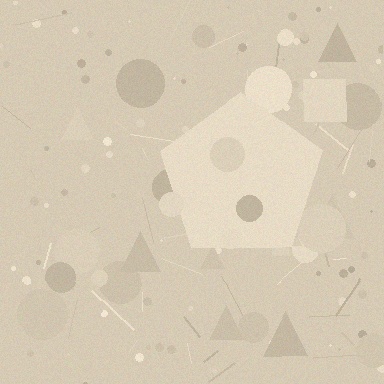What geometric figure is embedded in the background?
A pentagon is embedded in the background.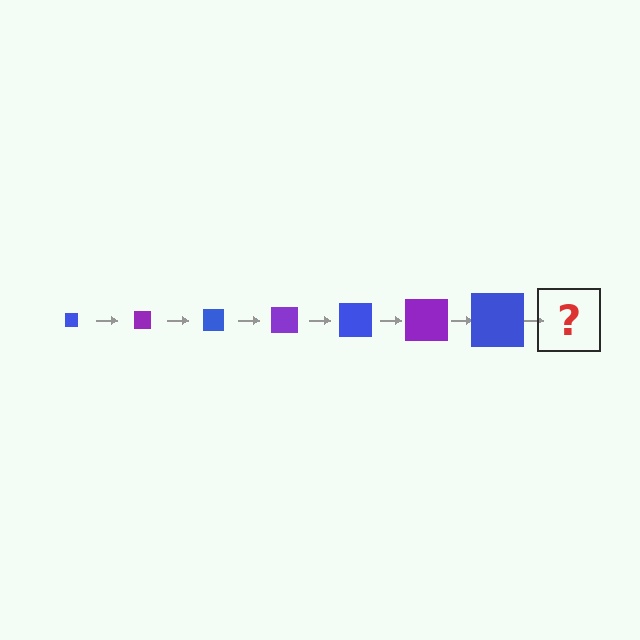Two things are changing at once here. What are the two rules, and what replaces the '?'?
The two rules are that the square grows larger each step and the color cycles through blue and purple. The '?' should be a purple square, larger than the previous one.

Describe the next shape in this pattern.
It should be a purple square, larger than the previous one.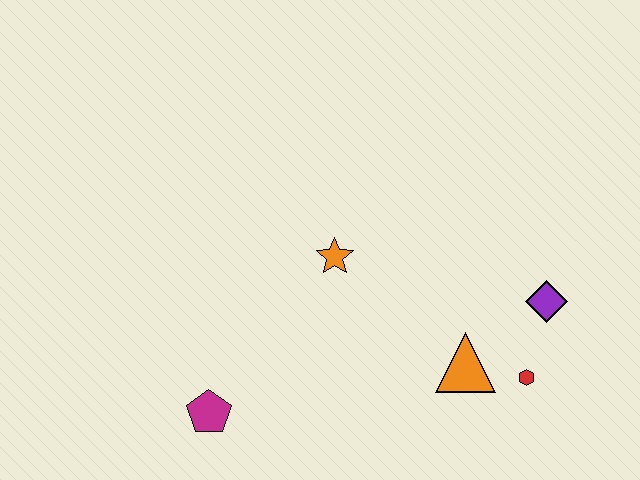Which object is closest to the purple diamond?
The red hexagon is closest to the purple diamond.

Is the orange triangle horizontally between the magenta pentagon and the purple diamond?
Yes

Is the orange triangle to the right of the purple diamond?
No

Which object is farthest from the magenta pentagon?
The purple diamond is farthest from the magenta pentagon.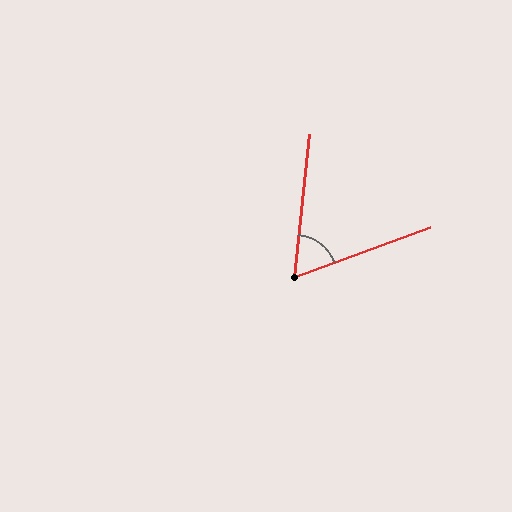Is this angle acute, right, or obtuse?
It is acute.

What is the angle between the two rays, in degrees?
Approximately 64 degrees.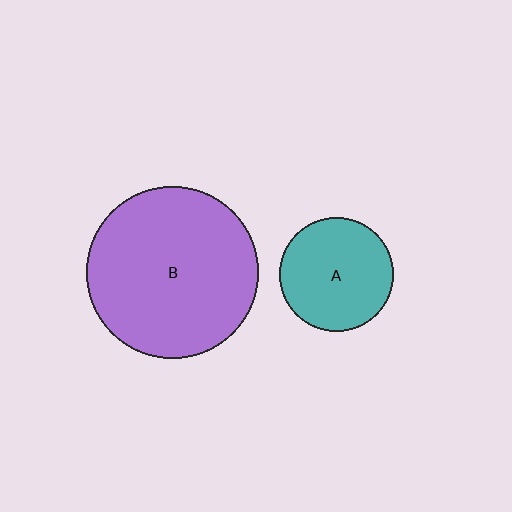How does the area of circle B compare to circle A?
Approximately 2.3 times.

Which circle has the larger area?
Circle B (purple).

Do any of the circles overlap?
No, none of the circles overlap.